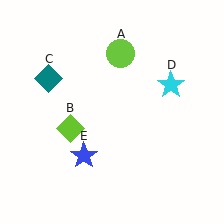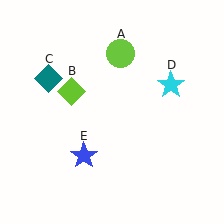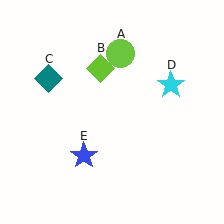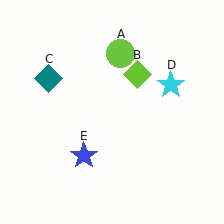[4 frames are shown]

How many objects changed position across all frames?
1 object changed position: lime diamond (object B).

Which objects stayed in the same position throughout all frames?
Lime circle (object A) and teal diamond (object C) and cyan star (object D) and blue star (object E) remained stationary.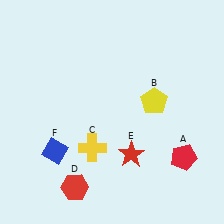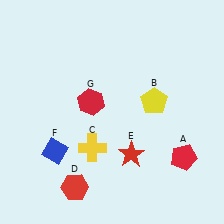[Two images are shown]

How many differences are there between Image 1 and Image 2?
There is 1 difference between the two images.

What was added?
A red hexagon (G) was added in Image 2.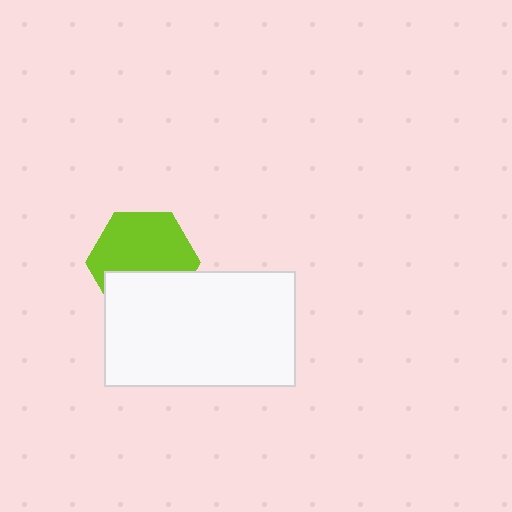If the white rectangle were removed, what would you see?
You would see the complete lime hexagon.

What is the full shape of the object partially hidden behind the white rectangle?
The partially hidden object is a lime hexagon.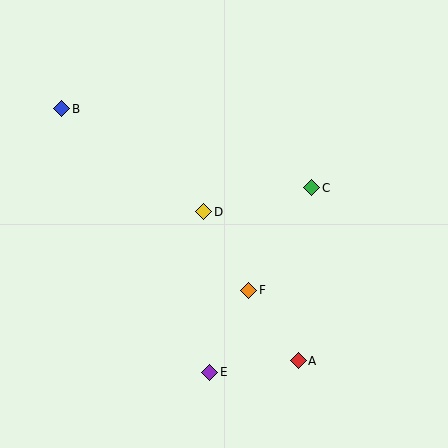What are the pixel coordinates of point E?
Point E is at (210, 372).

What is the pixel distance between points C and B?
The distance between C and B is 262 pixels.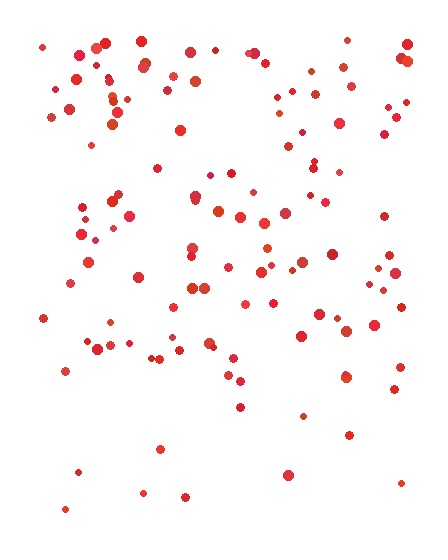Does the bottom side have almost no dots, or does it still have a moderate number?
Still a moderate number, just noticeably fewer than the top.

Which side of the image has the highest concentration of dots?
The top.